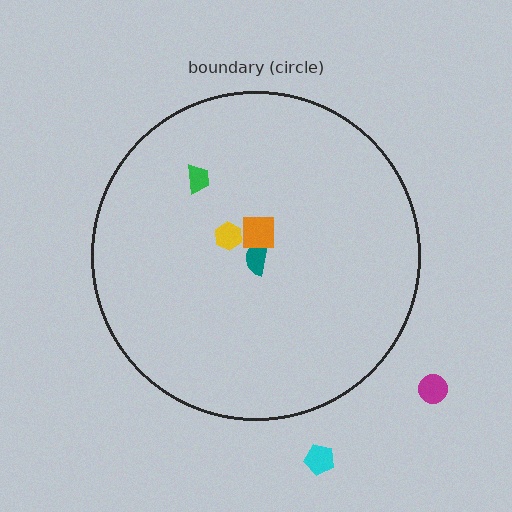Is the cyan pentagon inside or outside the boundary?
Outside.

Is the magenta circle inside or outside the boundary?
Outside.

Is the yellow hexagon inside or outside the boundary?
Inside.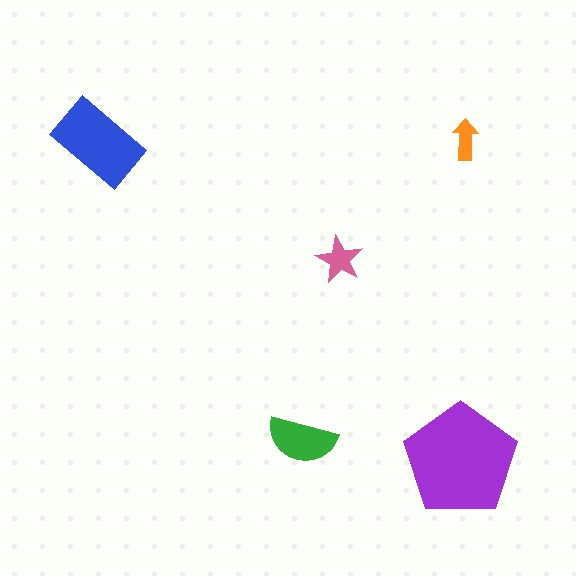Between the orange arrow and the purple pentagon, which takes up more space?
The purple pentagon.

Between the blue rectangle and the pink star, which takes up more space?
The blue rectangle.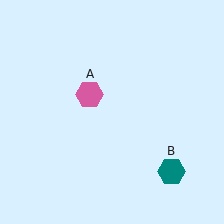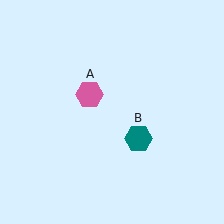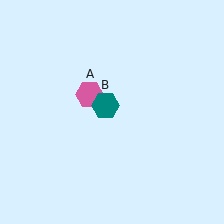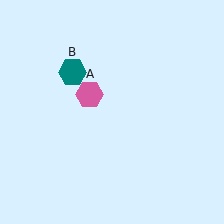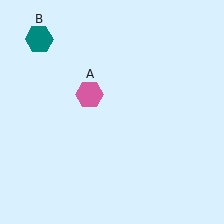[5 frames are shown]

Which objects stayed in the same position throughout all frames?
Pink hexagon (object A) remained stationary.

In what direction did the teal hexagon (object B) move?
The teal hexagon (object B) moved up and to the left.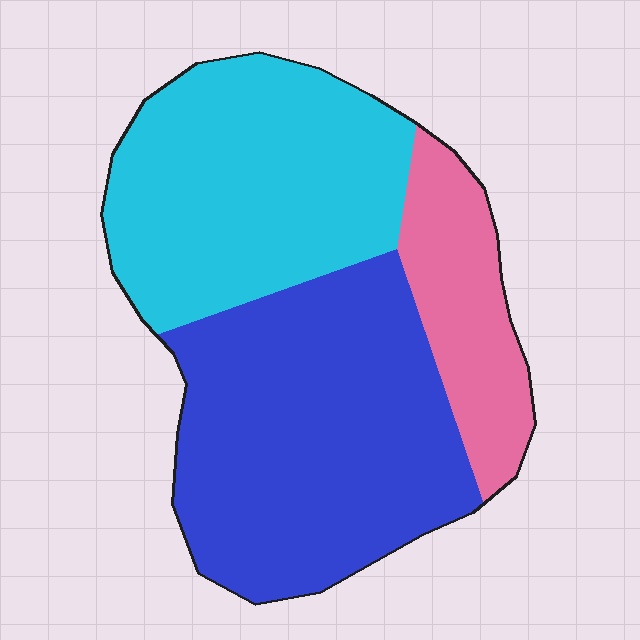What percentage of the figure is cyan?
Cyan takes up about three eighths (3/8) of the figure.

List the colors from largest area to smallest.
From largest to smallest: blue, cyan, pink.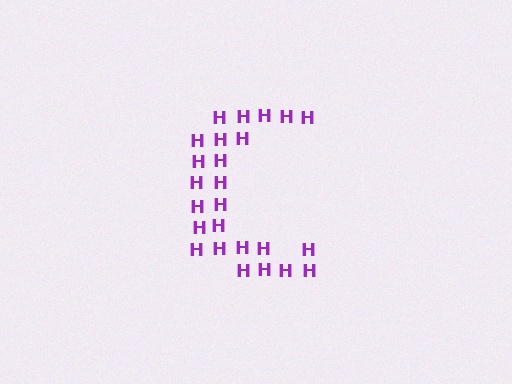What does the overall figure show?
The overall figure shows the letter C.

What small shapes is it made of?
It is made of small letter H's.